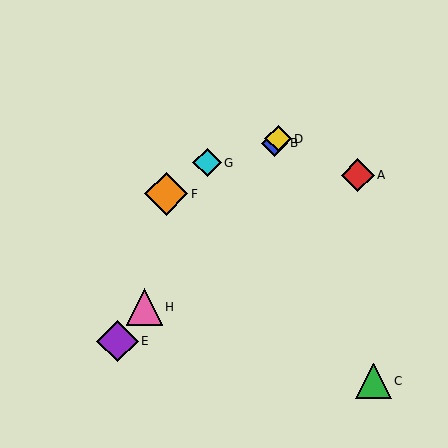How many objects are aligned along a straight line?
4 objects (B, D, E, H) are aligned along a straight line.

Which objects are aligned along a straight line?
Objects B, D, E, H are aligned along a straight line.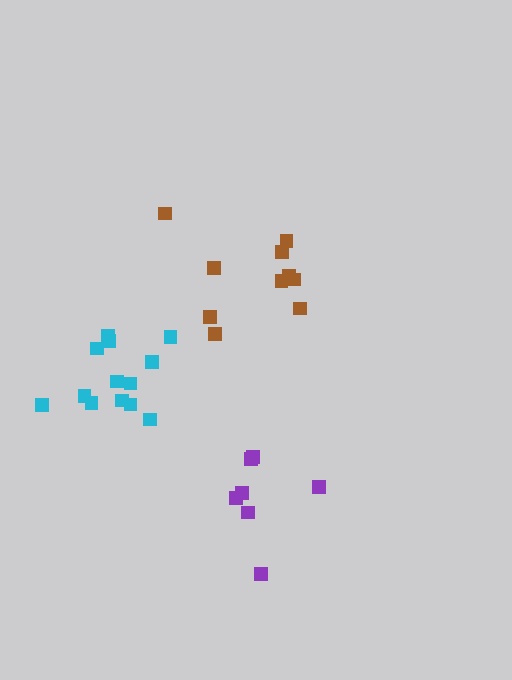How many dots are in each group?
Group 1: 10 dots, Group 2: 7 dots, Group 3: 13 dots (30 total).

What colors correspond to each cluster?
The clusters are colored: brown, purple, cyan.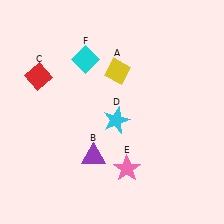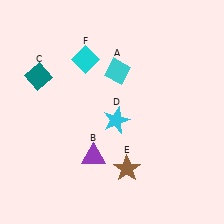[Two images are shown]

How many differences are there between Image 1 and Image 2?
There are 3 differences between the two images.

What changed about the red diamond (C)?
In Image 1, C is red. In Image 2, it changed to teal.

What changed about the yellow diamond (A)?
In Image 1, A is yellow. In Image 2, it changed to cyan.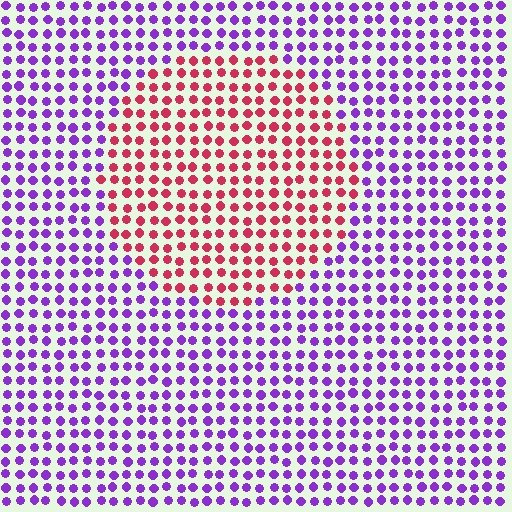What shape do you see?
I see a circle.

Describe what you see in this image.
The image is filled with small purple elements in a uniform arrangement. A circle-shaped region is visible where the elements are tinted to a slightly different hue, forming a subtle color boundary.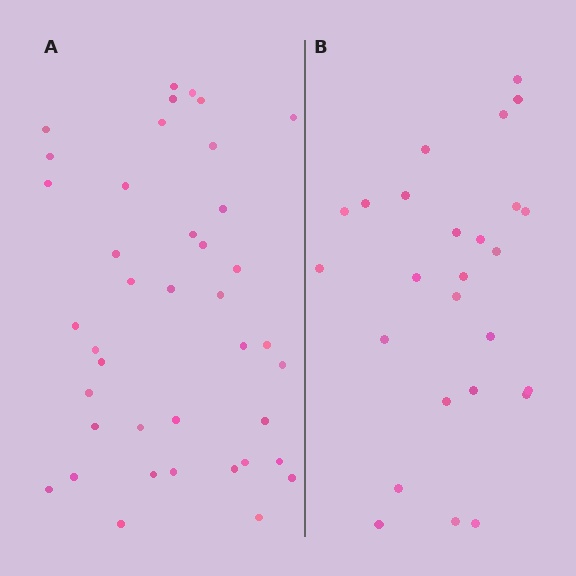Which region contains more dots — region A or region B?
Region A (the left region) has more dots.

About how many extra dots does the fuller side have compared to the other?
Region A has approximately 15 more dots than region B.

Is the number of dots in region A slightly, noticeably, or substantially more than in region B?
Region A has substantially more. The ratio is roughly 1.5 to 1.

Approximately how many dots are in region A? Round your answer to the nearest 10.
About 40 dots.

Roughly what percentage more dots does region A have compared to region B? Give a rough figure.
About 55% more.